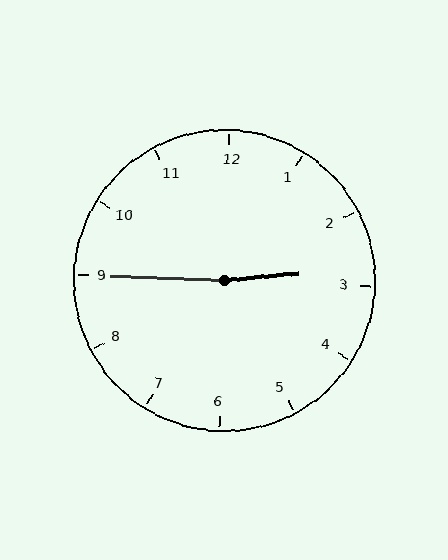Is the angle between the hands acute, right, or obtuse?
It is obtuse.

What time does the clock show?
2:45.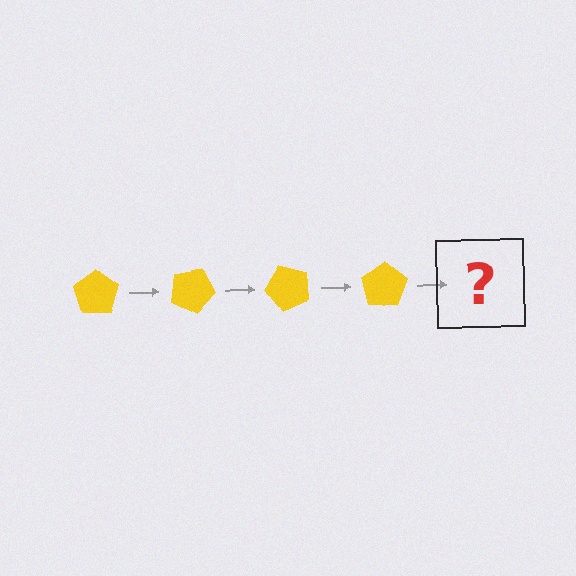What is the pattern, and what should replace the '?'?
The pattern is that the pentagon rotates 25 degrees each step. The '?' should be a yellow pentagon rotated 100 degrees.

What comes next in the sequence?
The next element should be a yellow pentagon rotated 100 degrees.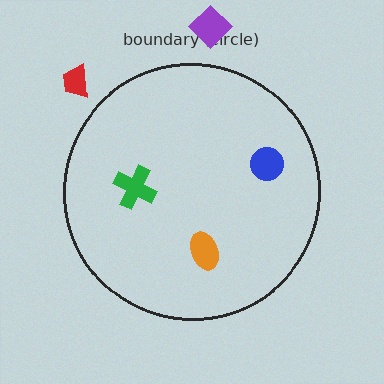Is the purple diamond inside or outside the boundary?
Outside.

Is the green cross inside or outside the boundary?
Inside.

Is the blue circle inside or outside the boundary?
Inside.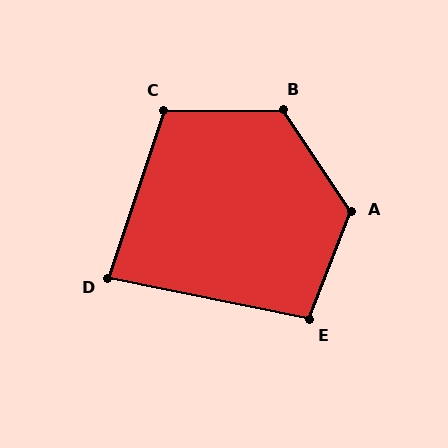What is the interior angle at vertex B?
Approximately 124 degrees (obtuse).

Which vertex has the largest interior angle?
A, at approximately 125 degrees.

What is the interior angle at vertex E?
Approximately 100 degrees (obtuse).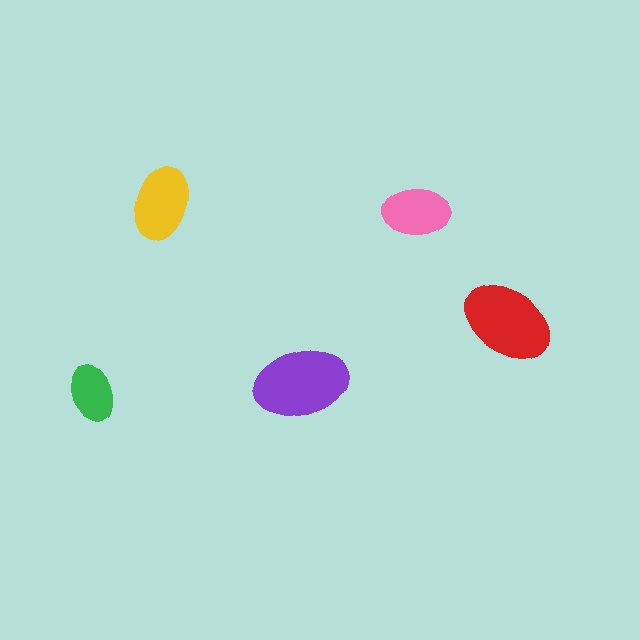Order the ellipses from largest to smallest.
the purple one, the red one, the yellow one, the pink one, the green one.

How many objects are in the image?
There are 5 objects in the image.